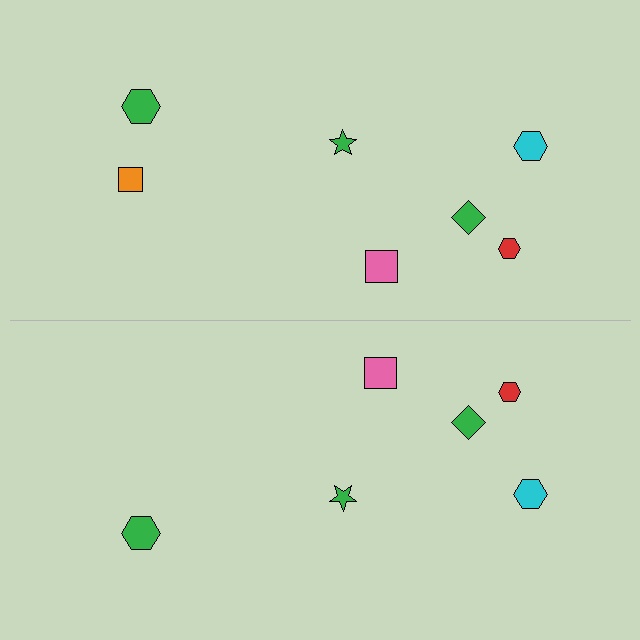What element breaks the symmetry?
A orange square is missing from the bottom side.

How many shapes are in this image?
There are 13 shapes in this image.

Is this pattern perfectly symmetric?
No, the pattern is not perfectly symmetric. A orange square is missing from the bottom side.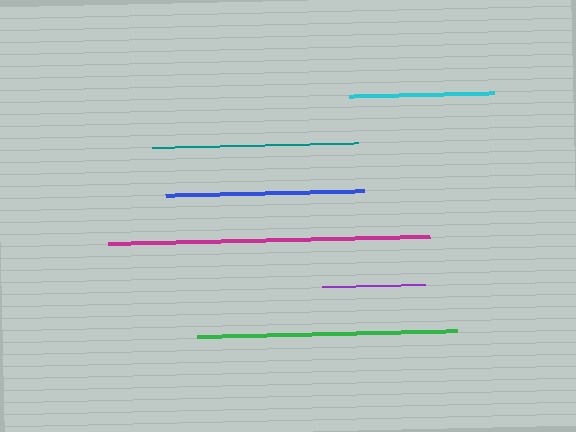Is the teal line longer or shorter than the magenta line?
The magenta line is longer than the teal line.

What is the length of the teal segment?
The teal segment is approximately 206 pixels long.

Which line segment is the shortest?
The purple line is the shortest at approximately 103 pixels.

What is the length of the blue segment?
The blue segment is approximately 199 pixels long.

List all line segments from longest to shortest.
From longest to shortest: magenta, green, teal, blue, cyan, purple.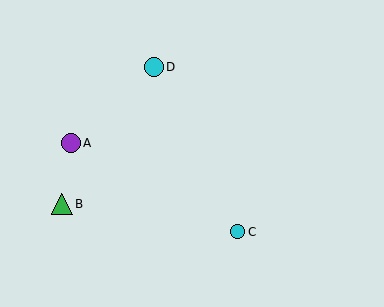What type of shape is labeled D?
Shape D is a cyan circle.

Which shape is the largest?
The green triangle (labeled B) is the largest.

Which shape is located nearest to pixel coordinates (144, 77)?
The cyan circle (labeled D) at (154, 67) is nearest to that location.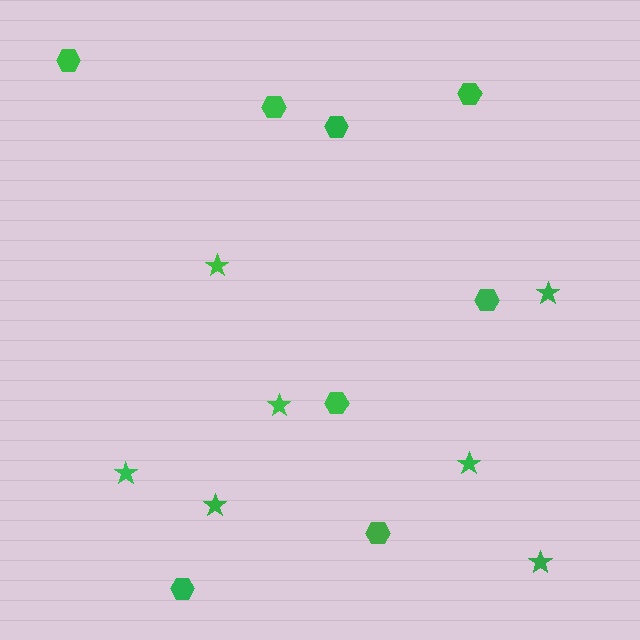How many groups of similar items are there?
There are 2 groups: one group of stars (7) and one group of hexagons (8).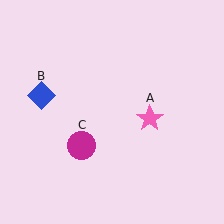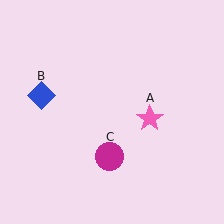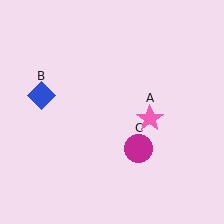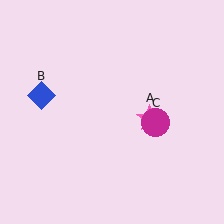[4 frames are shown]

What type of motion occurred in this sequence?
The magenta circle (object C) rotated counterclockwise around the center of the scene.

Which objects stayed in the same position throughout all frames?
Pink star (object A) and blue diamond (object B) remained stationary.